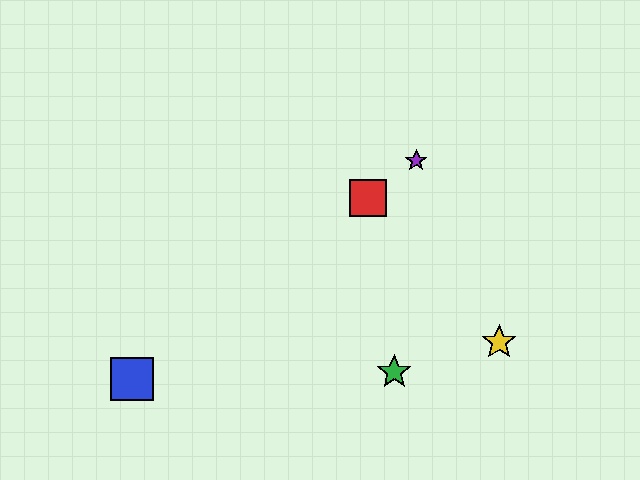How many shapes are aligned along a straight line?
3 shapes (the red square, the blue square, the purple star) are aligned along a straight line.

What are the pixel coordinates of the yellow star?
The yellow star is at (499, 342).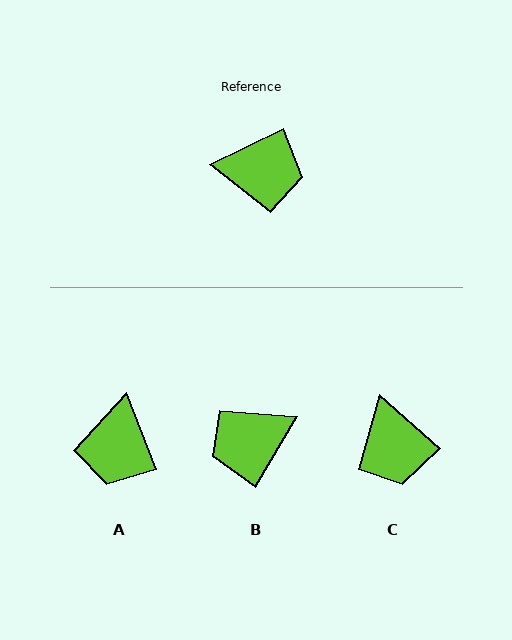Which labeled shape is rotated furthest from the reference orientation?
B, about 147 degrees away.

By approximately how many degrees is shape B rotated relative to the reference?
Approximately 147 degrees clockwise.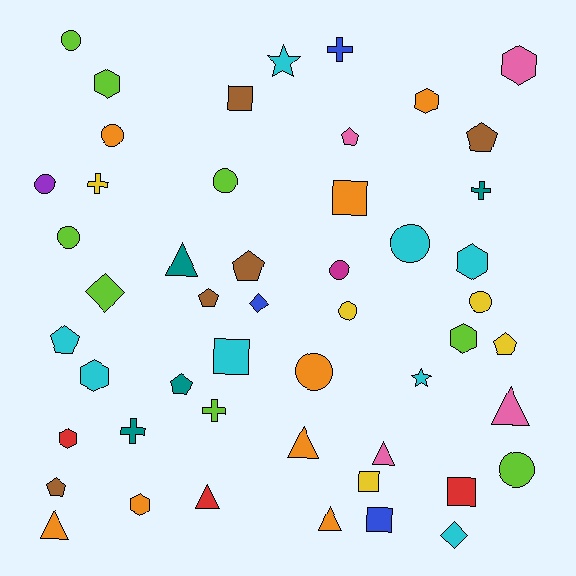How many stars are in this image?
There are 2 stars.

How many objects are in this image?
There are 50 objects.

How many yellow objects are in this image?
There are 5 yellow objects.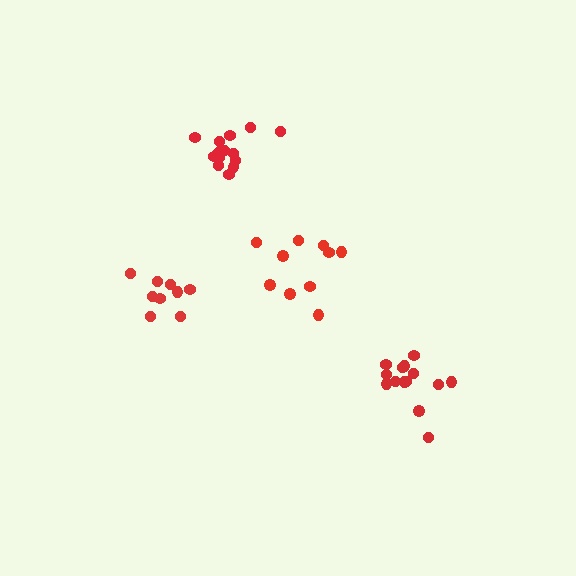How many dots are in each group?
Group 1: 9 dots, Group 2: 10 dots, Group 3: 14 dots, Group 4: 14 dots (47 total).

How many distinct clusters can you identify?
There are 4 distinct clusters.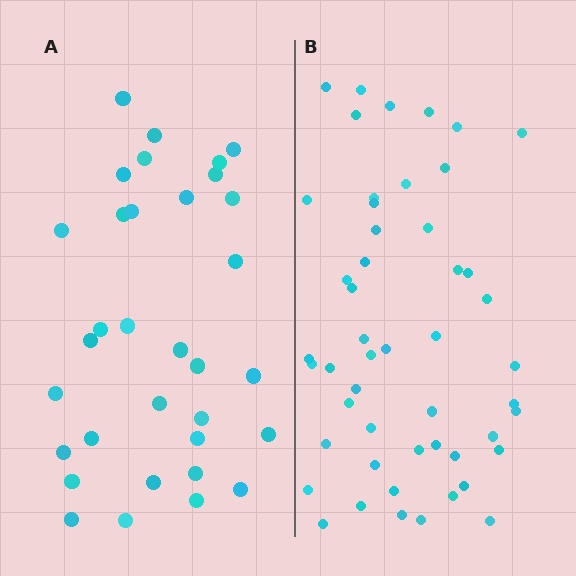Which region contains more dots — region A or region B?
Region B (the right region) has more dots.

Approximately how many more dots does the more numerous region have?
Region B has approximately 15 more dots than region A.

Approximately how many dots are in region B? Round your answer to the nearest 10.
About 50 dots.